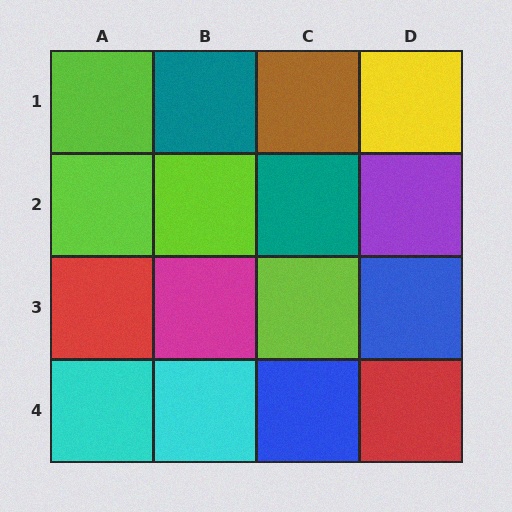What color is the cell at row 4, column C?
Blue.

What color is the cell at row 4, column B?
Cyan.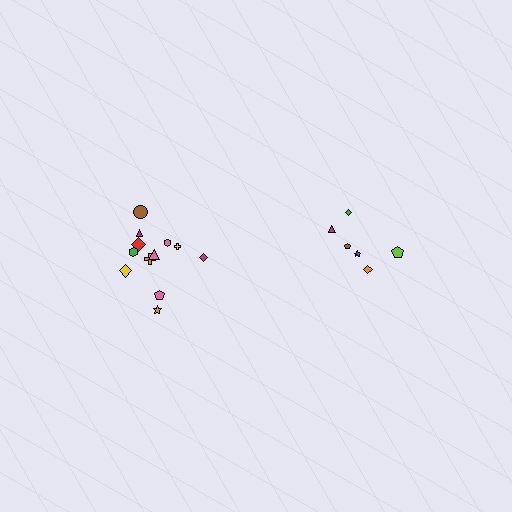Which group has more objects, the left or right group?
The left group.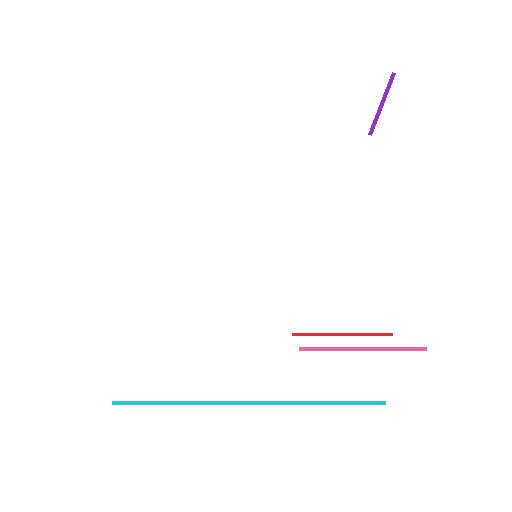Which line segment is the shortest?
The purple line is the shortest at approximately 66 pixels.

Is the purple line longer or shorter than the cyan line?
The cyan line is longer than the purple line.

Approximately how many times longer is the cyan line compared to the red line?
The cyan line is approximately 2.7 times the length of the red line.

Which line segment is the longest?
The cyan line is the longest at approximately 273 pixels.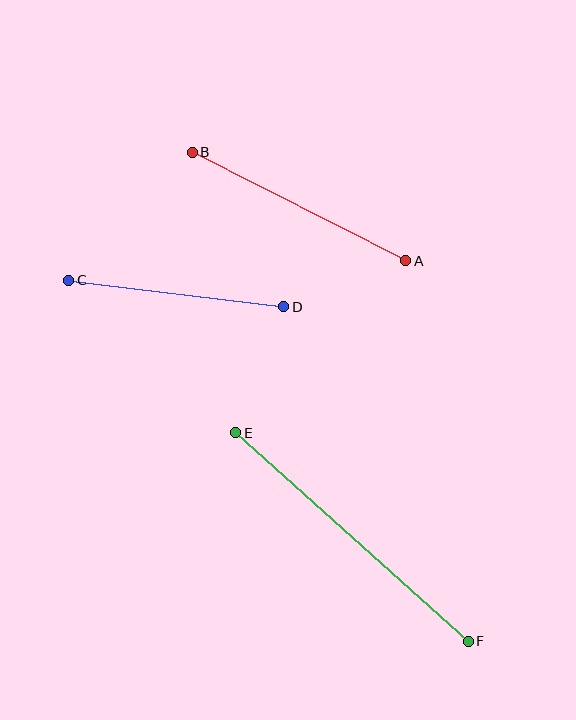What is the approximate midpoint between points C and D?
The midpoint is at approximately (176, 293) pixels.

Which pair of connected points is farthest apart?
Points E and F are farthest apart.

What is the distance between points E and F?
The distance is approximately 312 pixels.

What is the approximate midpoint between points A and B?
The midpoint is at approximately (299, 207) pixels.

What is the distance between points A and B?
The distance is approximately 240 pixels.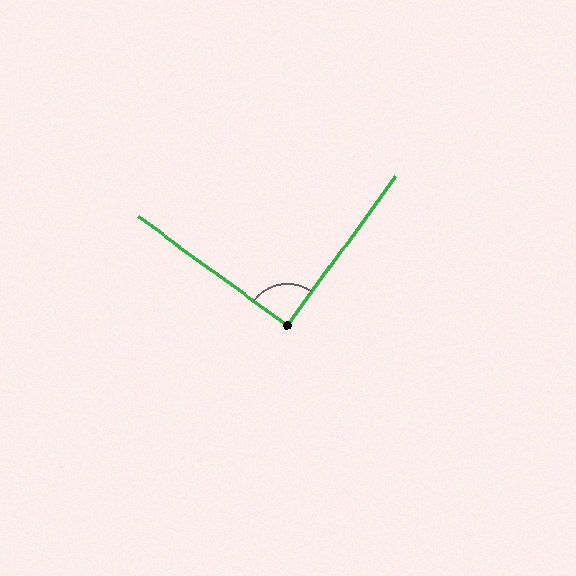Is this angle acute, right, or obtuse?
It is approximately a right angle.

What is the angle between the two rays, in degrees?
Approximately 90 degrees.